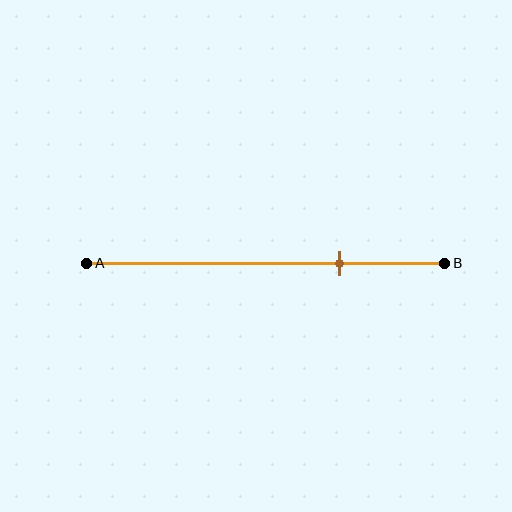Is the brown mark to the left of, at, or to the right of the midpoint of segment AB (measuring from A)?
The brown mark is to the right of the midpoint of segment AB.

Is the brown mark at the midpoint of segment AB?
No, the mark is at about 70% from A, not at the 50% midpoint.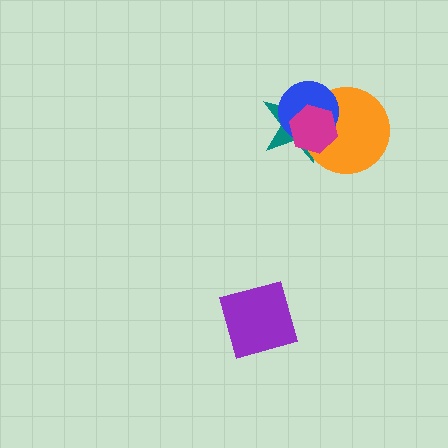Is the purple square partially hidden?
No, no other shape covers it.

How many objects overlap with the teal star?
3 objects overlap with the teal star.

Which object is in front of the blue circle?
The magenta hexagon is in front of the blue circle.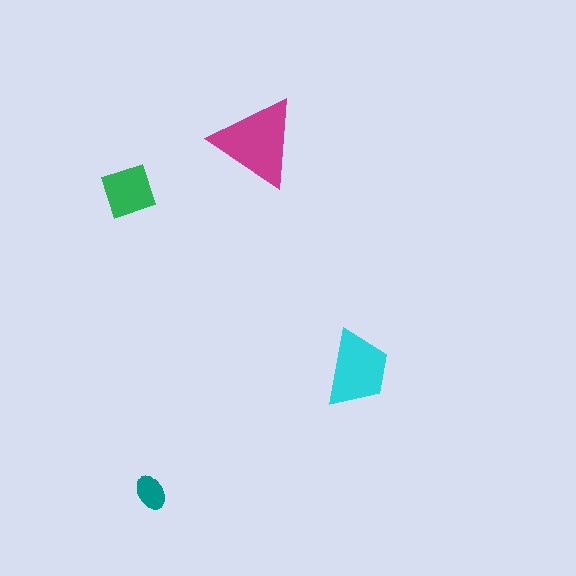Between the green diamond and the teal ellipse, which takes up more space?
The green diamond.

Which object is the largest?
The magenta triangle.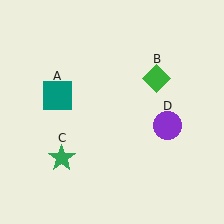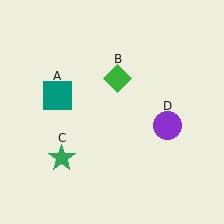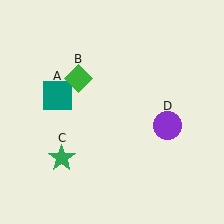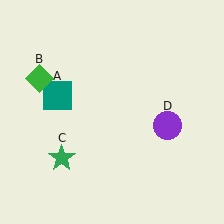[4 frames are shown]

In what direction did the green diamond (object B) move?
The green diamond (object B) moved left.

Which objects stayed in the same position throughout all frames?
Teal square (object A) and green star (object C) and purple circle (object D) remained stationary.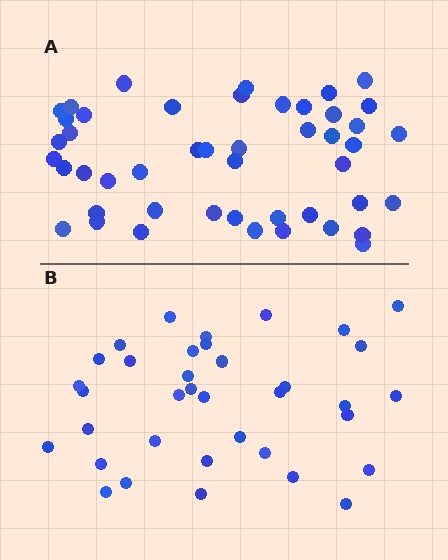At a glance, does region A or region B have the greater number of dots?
Region A (the top region) has more dots.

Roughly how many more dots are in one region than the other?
Region A has roughly 12 or so more dots than region B.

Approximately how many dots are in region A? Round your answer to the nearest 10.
About 50 dots. (The exact count is 47, which rounds to 50.)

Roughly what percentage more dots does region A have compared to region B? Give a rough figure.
About 30% more.